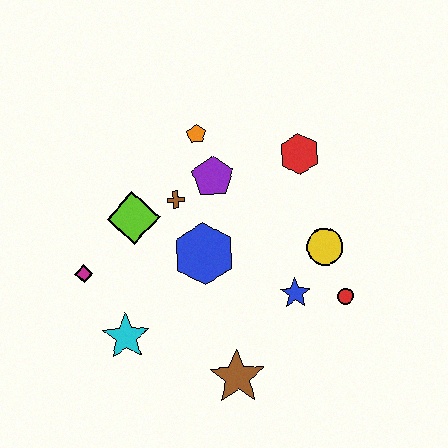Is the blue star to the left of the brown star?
No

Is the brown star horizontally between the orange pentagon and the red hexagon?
Yes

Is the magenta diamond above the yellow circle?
No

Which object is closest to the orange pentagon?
The purple pentagon is closest to the orange pentagon.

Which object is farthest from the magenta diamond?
The red circle is farthest from the magenta diamond.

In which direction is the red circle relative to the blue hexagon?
The red circle is to the right of the blue hexagon.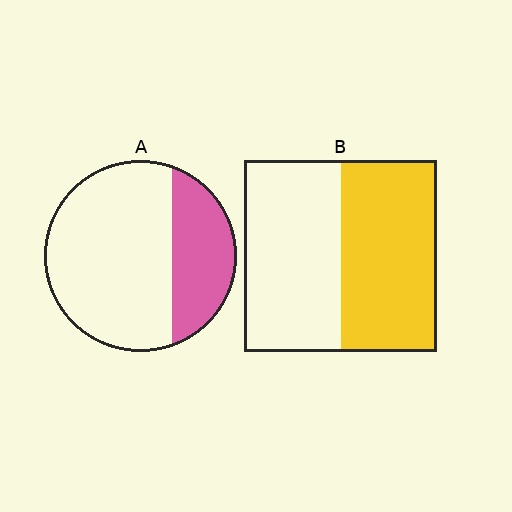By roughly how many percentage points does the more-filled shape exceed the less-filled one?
By roughly 20 percentage points (B over A).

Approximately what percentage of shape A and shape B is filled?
A is approximately 30% and B is approximately 50%.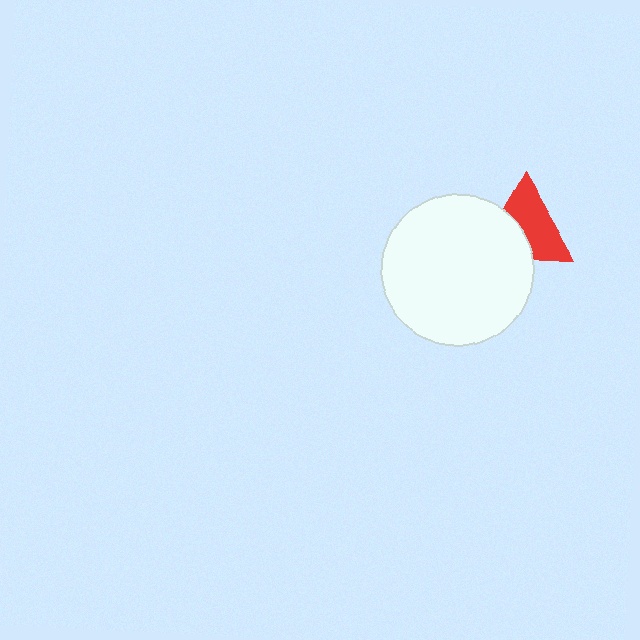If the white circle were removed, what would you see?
You would see the complete red triangle.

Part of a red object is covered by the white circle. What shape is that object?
It is a triangle.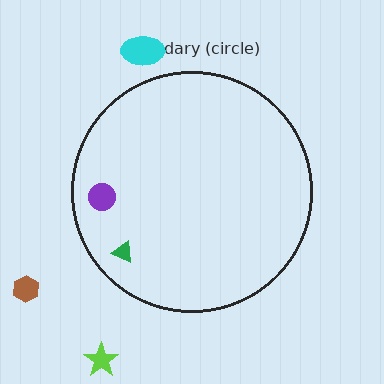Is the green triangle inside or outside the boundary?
Inside.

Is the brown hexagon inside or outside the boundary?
Outside.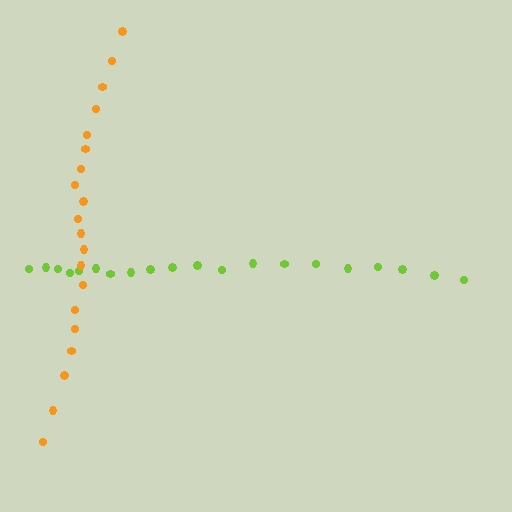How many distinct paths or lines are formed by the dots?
There are 2 distinct paths.